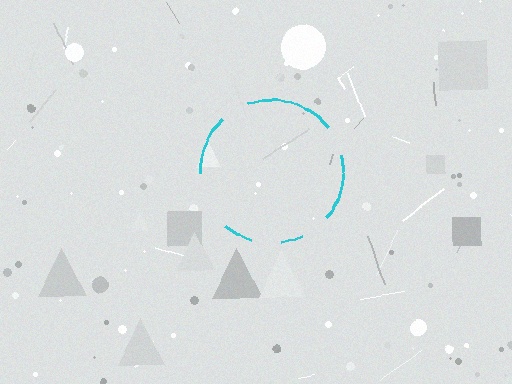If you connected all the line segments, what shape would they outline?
They would outline a circle.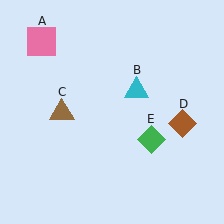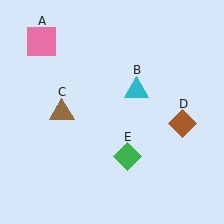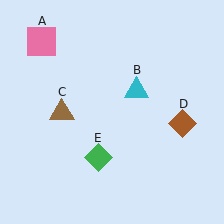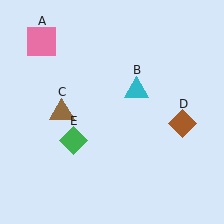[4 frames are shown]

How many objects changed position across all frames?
1 object changed position: green diamond (object E).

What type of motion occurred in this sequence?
The green diamond (object E) rotated clockwise around the center of the scene.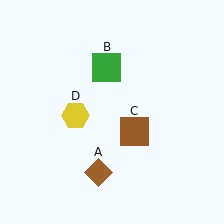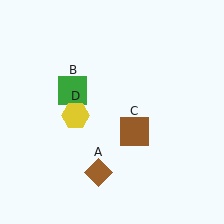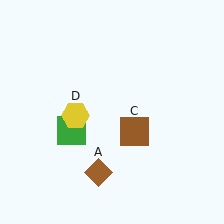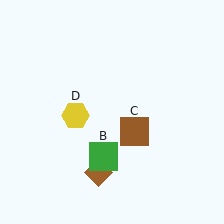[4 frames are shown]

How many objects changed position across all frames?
1 object changed position: green square (object B).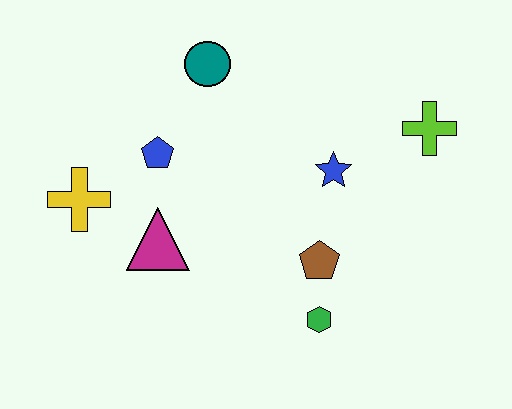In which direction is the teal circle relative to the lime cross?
The teal circle is to the left of the lime cross.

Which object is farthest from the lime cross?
The yellow cross is farthest from the lime cross.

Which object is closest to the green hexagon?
The brown pentagon is closest to the green hexagon.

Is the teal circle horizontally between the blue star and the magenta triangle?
Yes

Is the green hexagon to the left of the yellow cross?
No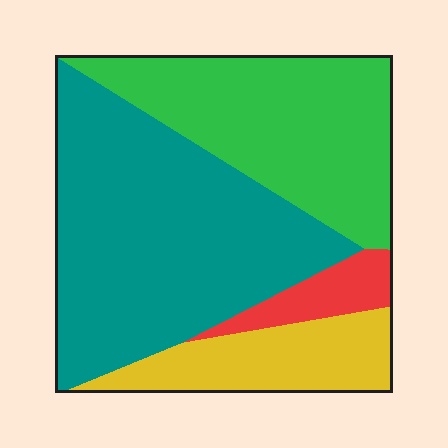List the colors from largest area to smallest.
From largest to smallest: teal, green, yellow, red.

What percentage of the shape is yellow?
Yellow covers 15% of the shape.